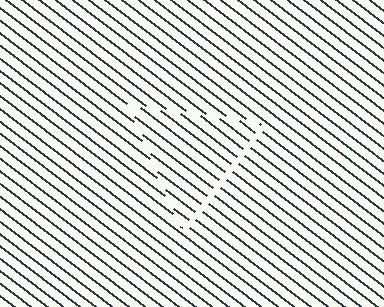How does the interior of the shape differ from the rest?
The interior of the shape contains the same grating, shifted by half a period — the contour is defined by the phase discontinuity where line-ends from the inner and outer gratings abut.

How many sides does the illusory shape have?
3 sides — the line-ends trace a triangle.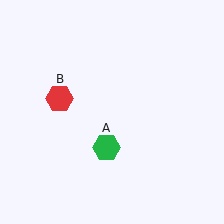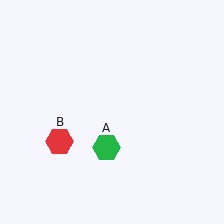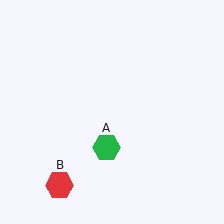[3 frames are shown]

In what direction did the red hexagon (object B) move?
The red hexagon (object B) moved down.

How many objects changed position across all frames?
1 object changed position: red hexagon (object B).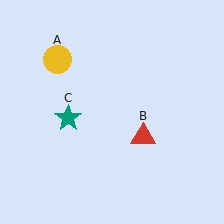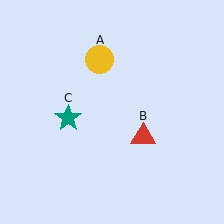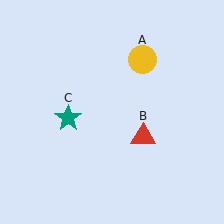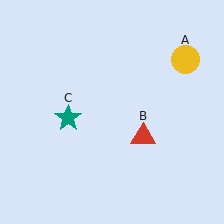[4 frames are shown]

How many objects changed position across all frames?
1 object changed position: yellow circle (object A).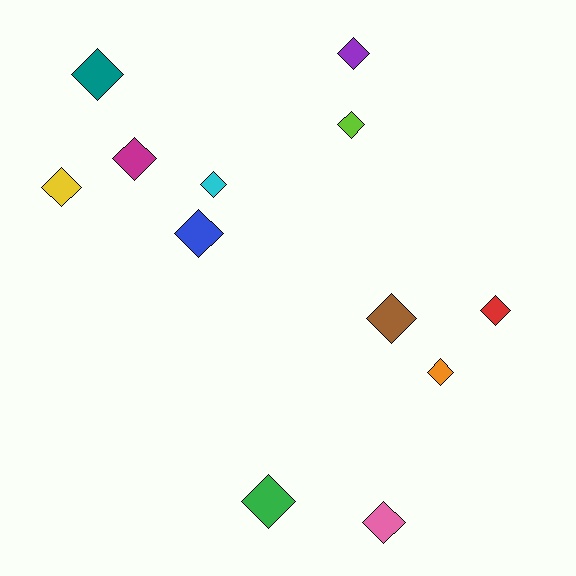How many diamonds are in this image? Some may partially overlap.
There are 12 diamonds.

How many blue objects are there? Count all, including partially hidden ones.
There is 1 blue object.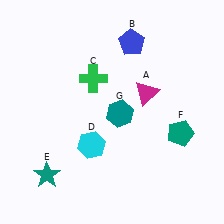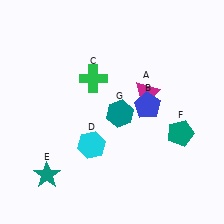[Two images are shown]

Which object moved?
The blue pentagon (B) moved down.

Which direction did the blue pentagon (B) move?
The blue pentagon (B) moved down.